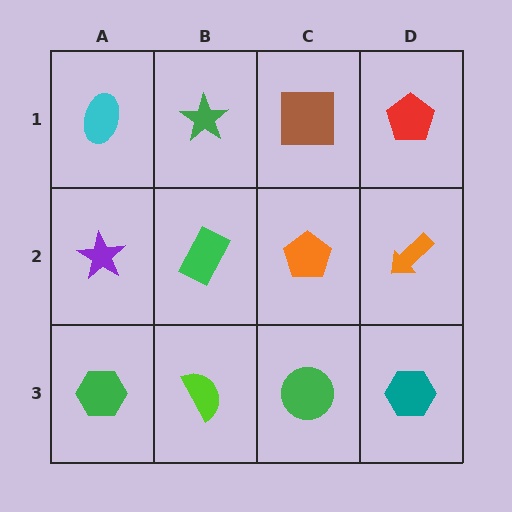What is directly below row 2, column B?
A lime semicircle.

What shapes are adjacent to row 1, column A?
A purple star (row 2, column A), a green star (row 1, column B).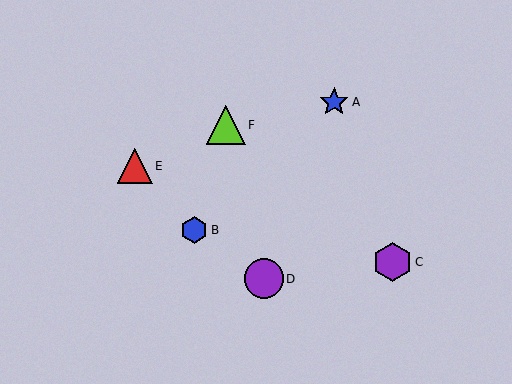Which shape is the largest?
The purple circle (labeled D) is the largest.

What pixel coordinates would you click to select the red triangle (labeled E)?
Click at (135, 166) to select the red triangle E.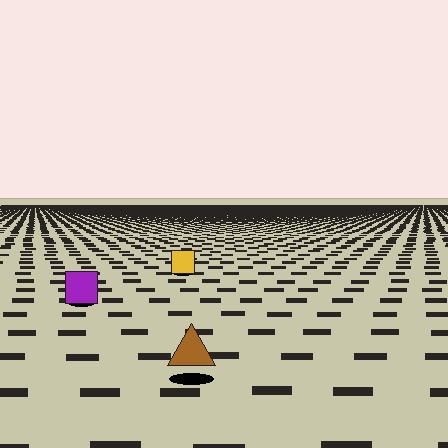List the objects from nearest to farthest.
From nearest to farthest: the brown triangle, the purple square, the yellow square.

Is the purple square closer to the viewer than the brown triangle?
No. The brown triangle is closer — you can tell from the texture gradient: the ground texture is coarser near it.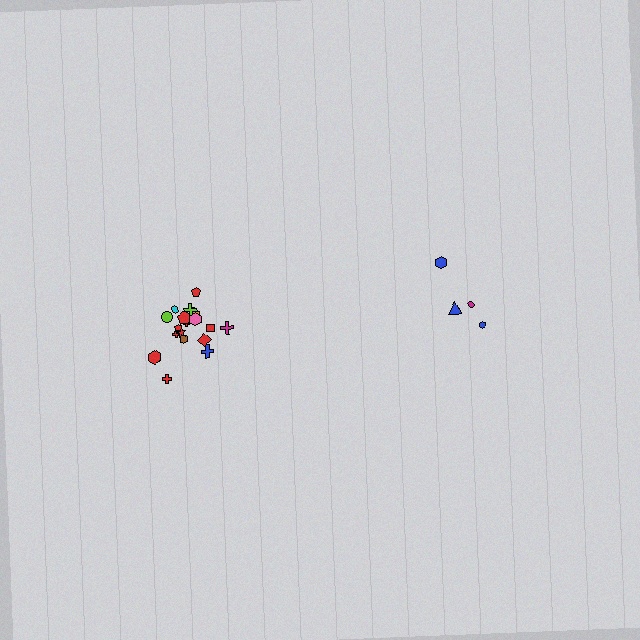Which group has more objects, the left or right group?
The left group.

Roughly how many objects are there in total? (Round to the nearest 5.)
Roughly 20 objects in total.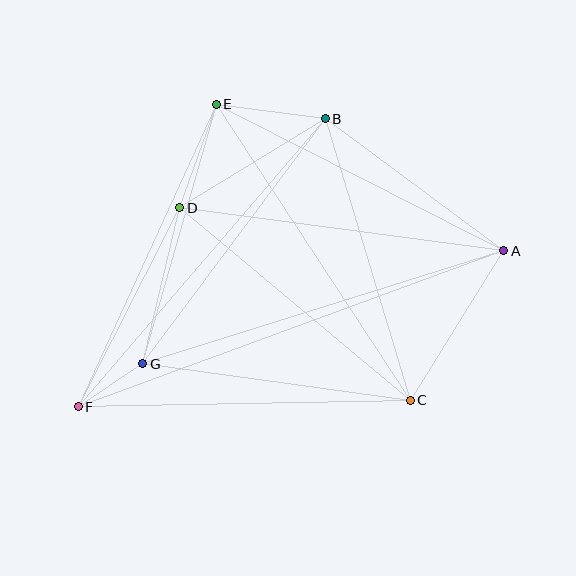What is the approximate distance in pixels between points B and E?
The distance between B and E is approximately 110 pixels.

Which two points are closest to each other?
Points F and G are closest to each other.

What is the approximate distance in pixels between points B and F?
The distance between B and F is approximately 379 pixels.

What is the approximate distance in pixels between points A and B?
The distance between A and B is approximately 222 pixels.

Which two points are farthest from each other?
Points A and F are farthest from each other.